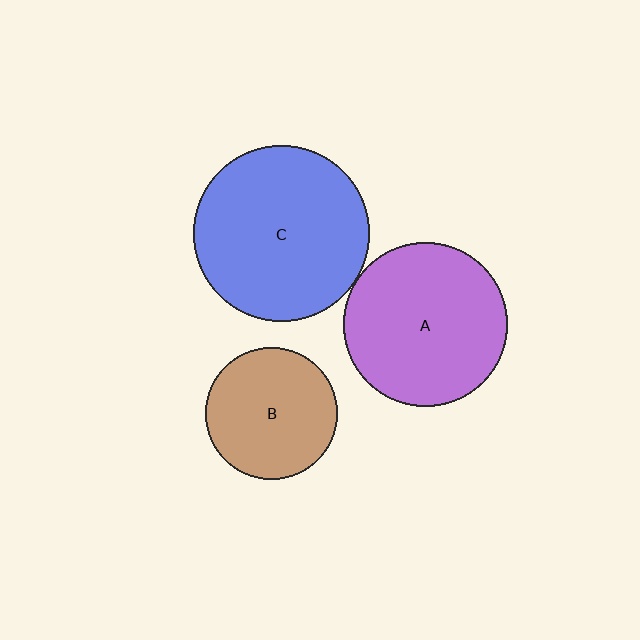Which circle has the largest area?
Circle C (blue).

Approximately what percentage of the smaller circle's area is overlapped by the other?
Approximately 5%.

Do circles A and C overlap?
Yes.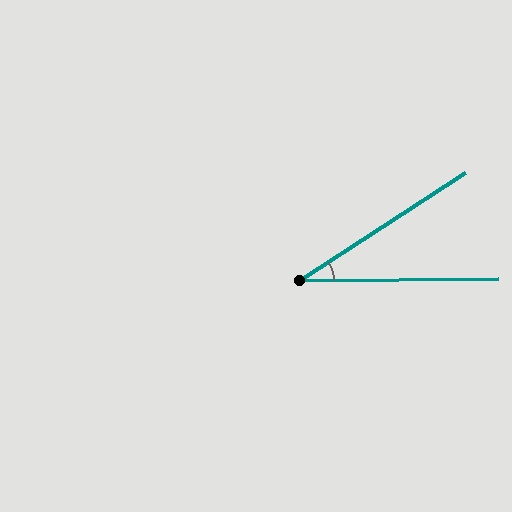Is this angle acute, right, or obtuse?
It is acute.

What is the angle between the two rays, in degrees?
Approximately 32 degrees.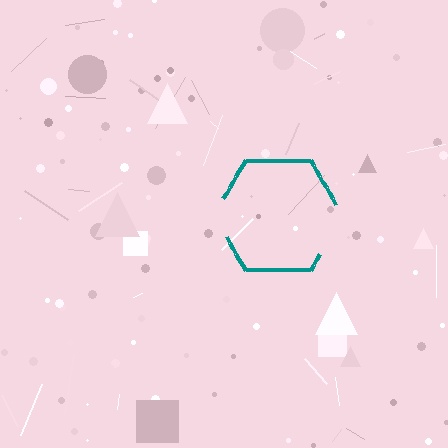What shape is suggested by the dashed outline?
The dashed outline suggests a hexagon.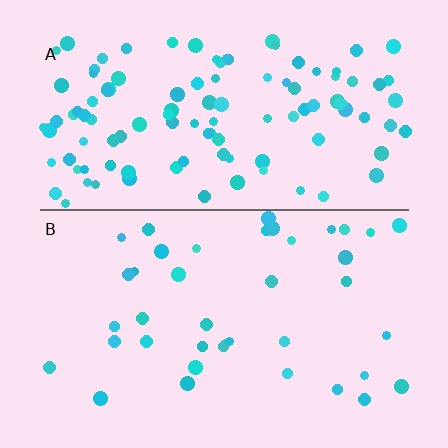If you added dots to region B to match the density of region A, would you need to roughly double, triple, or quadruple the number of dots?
Approximately triple.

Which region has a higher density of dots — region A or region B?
A (the top).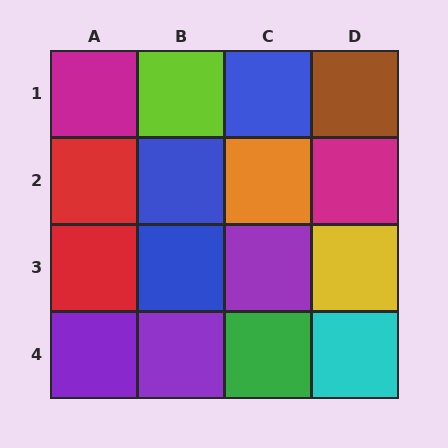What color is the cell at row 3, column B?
Blue.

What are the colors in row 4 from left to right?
Purple, purple, green, cyan.